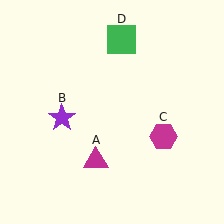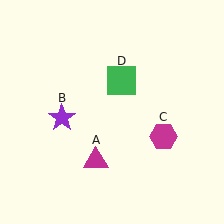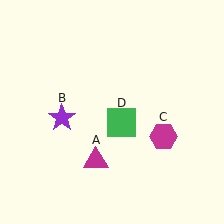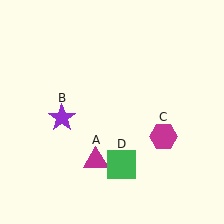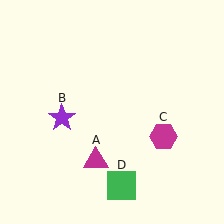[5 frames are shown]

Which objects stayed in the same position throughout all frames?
Magenta triangle (object A) and purple star (object B) and magenta hexagon (object C) remained stationary.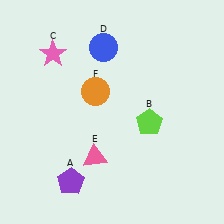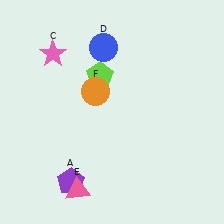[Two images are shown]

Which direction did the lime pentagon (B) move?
The lime pentagon (B) moved left.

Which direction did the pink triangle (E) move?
The pink triangle (E) moved down.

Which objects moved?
The objects that moved are: the lime pentagon (B), the pink triangle (E).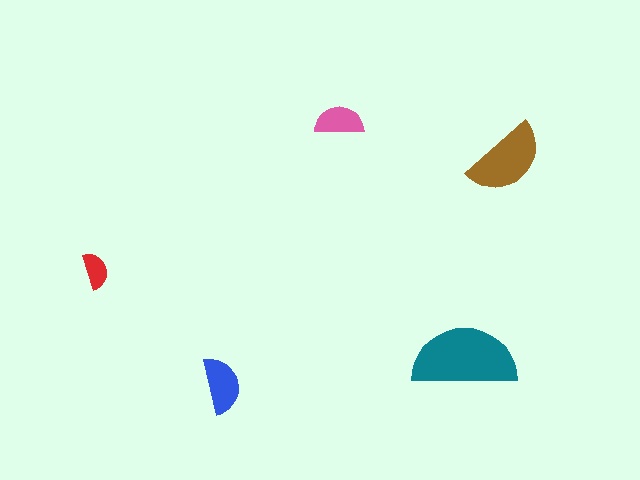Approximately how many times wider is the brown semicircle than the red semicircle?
About 2 times wider.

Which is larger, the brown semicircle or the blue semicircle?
The brown one.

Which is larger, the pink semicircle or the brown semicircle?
The brown one.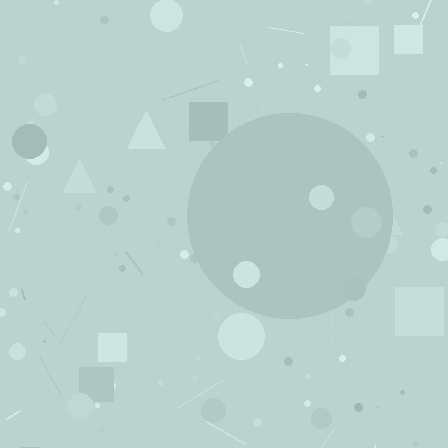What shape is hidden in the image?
A circle is hidden in the image.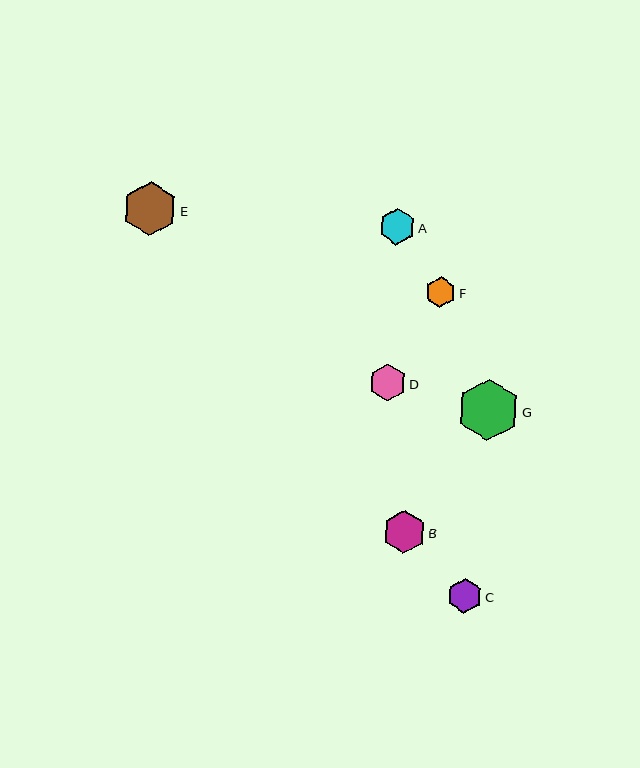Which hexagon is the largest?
Hexagon G is the largest with a size of approximately 61 pixels.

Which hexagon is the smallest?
Hexagon F is the smallest with a size of approximately 31 pixels.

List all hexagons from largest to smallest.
From largest to smallest: G, E, B, D, A, C, F.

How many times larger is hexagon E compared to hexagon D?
Hexagon E is approximately 1.5 times the size of hexagon D.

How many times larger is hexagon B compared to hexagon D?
Hexagon B is approximately 1.2 times the size of hexagon D.